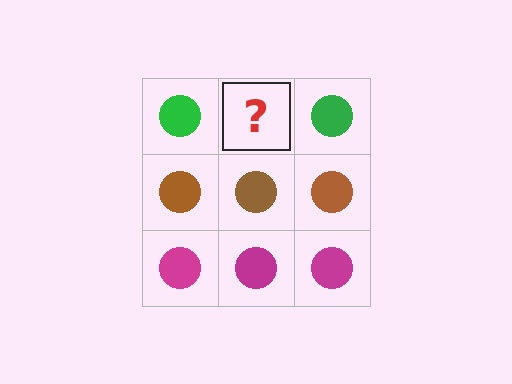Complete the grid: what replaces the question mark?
The question mark should be replaced with a green circle.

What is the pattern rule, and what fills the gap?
The rule is that each row has a consistent color. The gap should be filled with a green circle.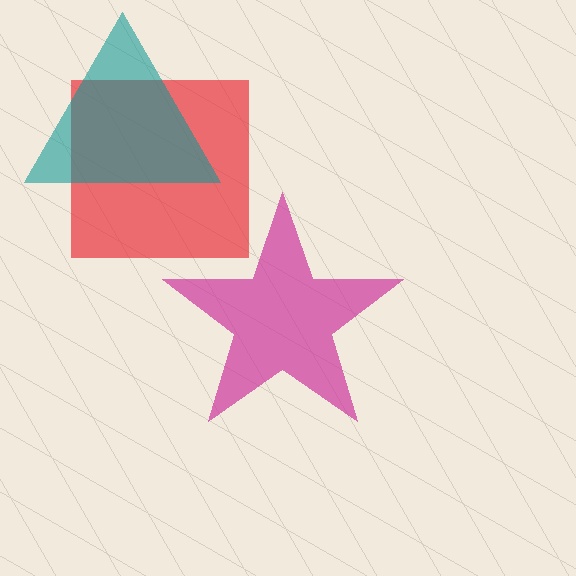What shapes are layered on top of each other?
The layered shapes are: a red square, a magenta star, a teal triangle.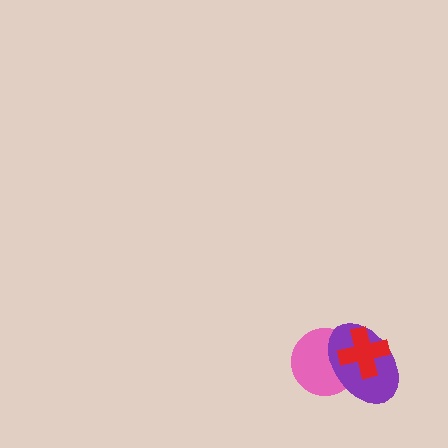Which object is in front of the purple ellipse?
The red cross is in front of the purple ellipse.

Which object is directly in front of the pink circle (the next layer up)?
The purple ellipse is directly in front of the pink circle.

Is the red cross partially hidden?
No, no other shape covers it.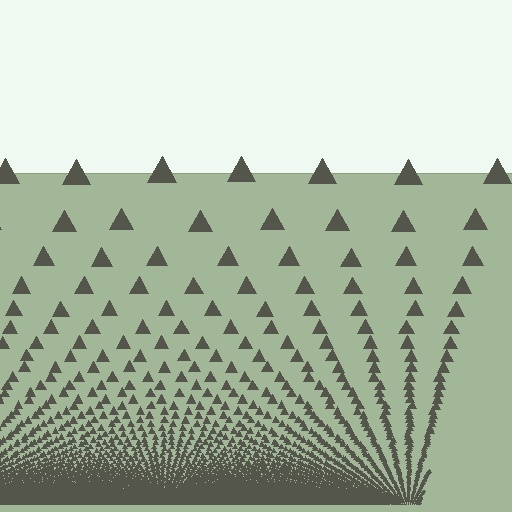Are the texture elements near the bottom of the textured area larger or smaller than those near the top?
Smaller. The gradient is inverted — elements near the bottom are smaller and denser.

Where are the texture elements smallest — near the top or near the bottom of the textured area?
Near the bottom.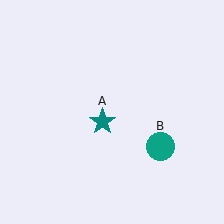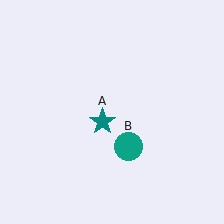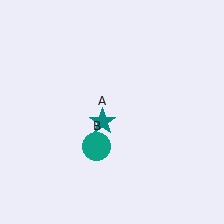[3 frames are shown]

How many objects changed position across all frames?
1 object changed position: teal circle (object B).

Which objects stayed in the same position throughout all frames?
Teal star (object A) remained stationary.